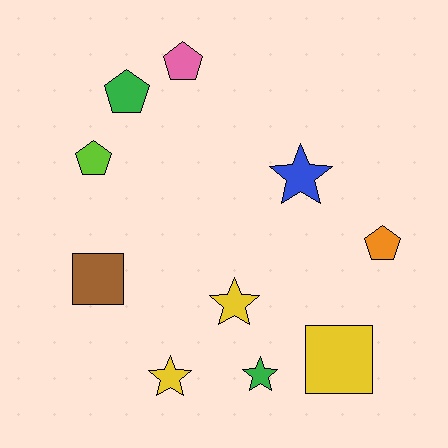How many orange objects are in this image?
There is 1 orange object.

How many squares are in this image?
There are 2 squares.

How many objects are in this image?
There are 10 objects.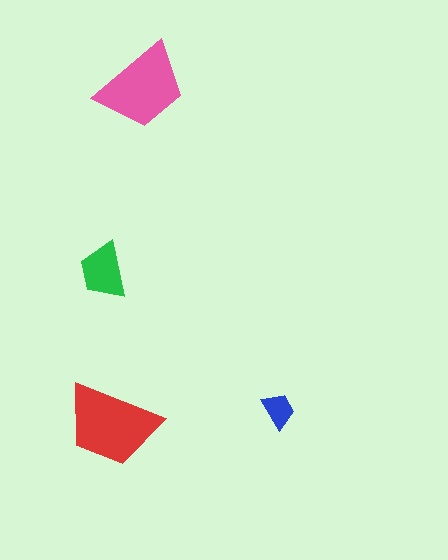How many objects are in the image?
There are 4 objects in the image.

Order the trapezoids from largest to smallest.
the red one, the pink one, the green one, the blue one.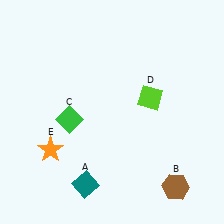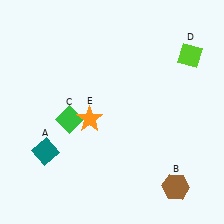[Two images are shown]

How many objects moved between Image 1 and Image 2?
3 objects moved between the two images.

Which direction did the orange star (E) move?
The orange star (E) moved right.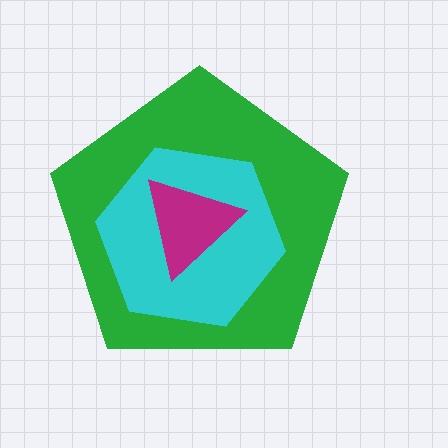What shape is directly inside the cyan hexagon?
The magenta triangle.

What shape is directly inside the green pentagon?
The cyan hexagon.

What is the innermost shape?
The magenta triangle.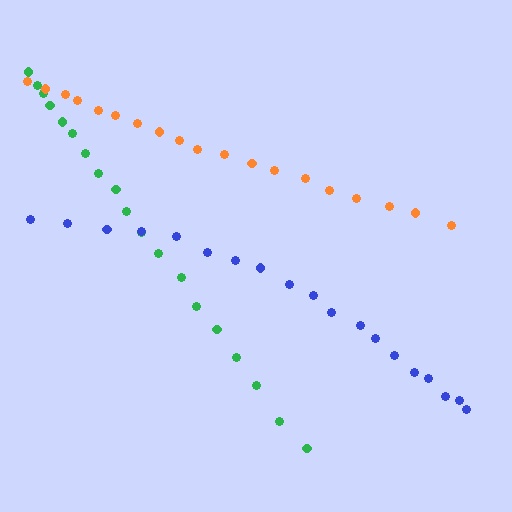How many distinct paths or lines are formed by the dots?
There are 3 distinct paths.